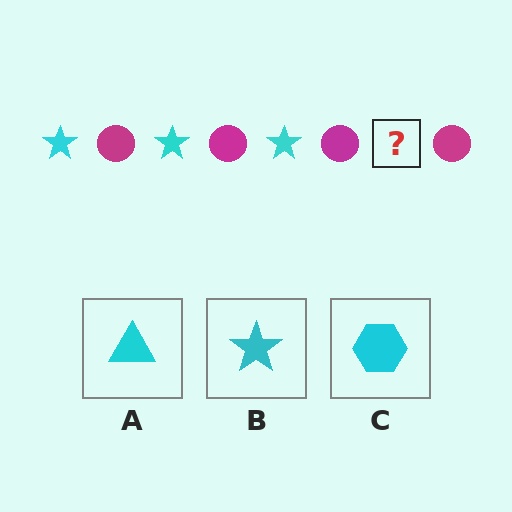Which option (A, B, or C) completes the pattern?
B.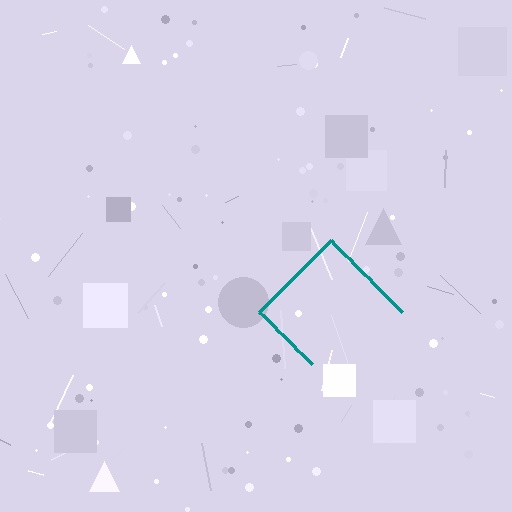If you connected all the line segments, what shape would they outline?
They would outline a diamond.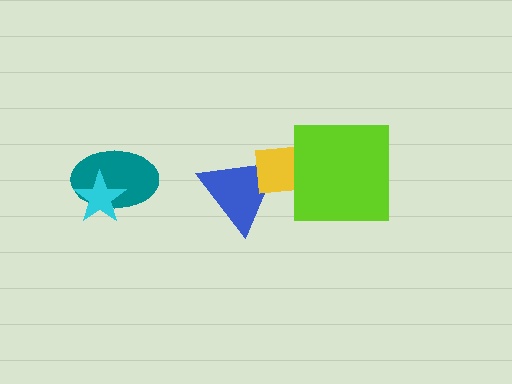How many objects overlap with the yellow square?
2 objects overlap with the yellow square.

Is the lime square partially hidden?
No, no other shape covers it.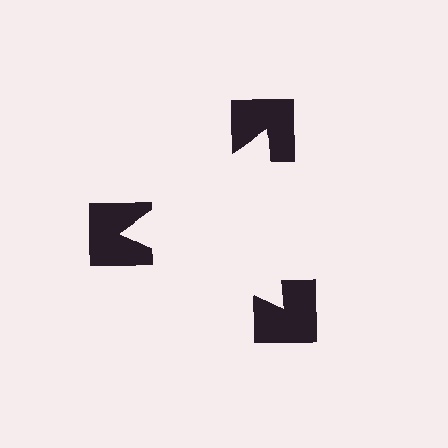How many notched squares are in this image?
There are 3 — one at each vertex of the illusory triangle.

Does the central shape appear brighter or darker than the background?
It typically appears slightly brighter than the background, even though no actual brightness change is drawn.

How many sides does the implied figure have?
3 sides.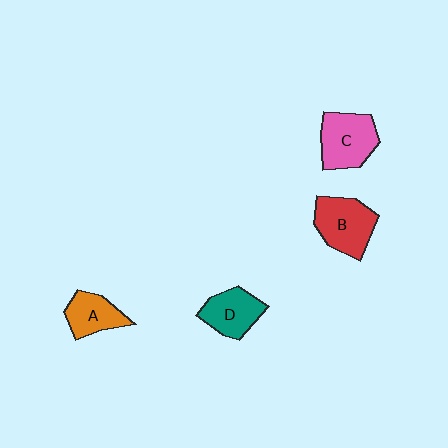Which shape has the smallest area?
Shape A (orange).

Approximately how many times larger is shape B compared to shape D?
Approximately 1.3 times.